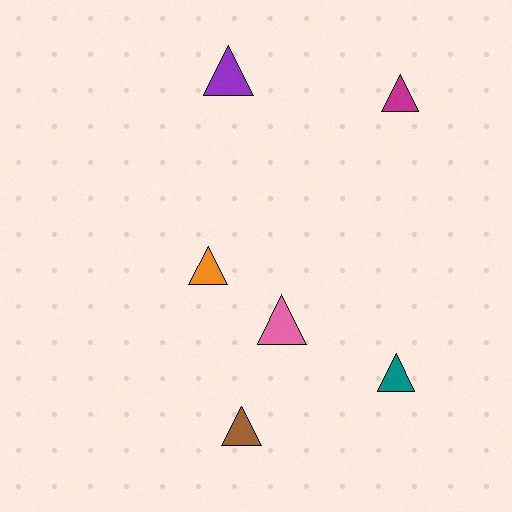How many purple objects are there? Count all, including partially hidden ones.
There is 1 purple object.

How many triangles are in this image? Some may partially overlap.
There are 6 triangles.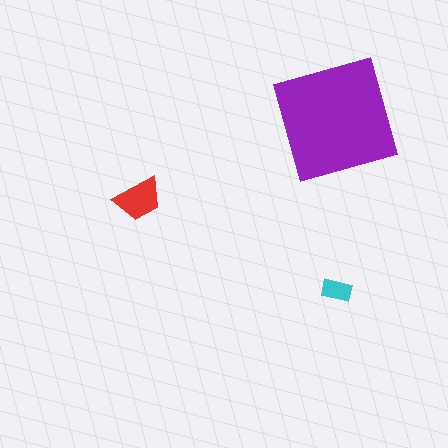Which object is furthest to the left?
The red trapezoid is leftmost.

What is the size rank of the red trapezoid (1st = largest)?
2nd.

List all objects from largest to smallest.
The purple square, the red trapezoid, the cyan rectangle.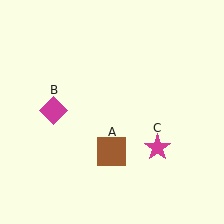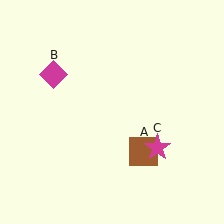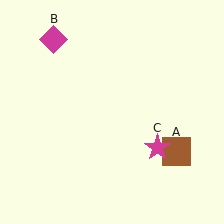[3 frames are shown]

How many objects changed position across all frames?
2 objects changed position: brown square (object A), magenta diamond (object B).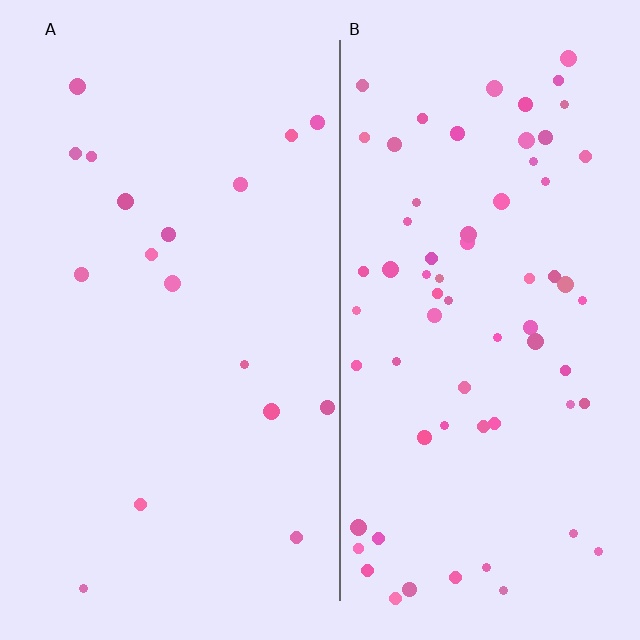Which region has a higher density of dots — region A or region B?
B (the right).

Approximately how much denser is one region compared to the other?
Approximately 3.9× — region B over region A.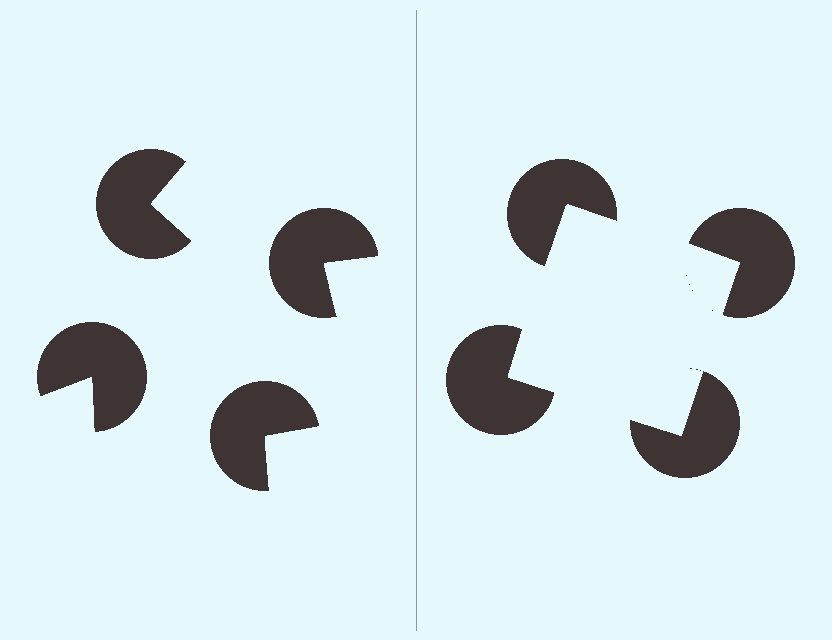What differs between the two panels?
The pac-man discs are positioned identically on both sides; only the wedge orientations differ. On the right they align to a square; on the left they are misaligned.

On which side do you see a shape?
An illusory square appears on the right side. On the left side the wedge cuts are rotated, so no coherent shape forms.